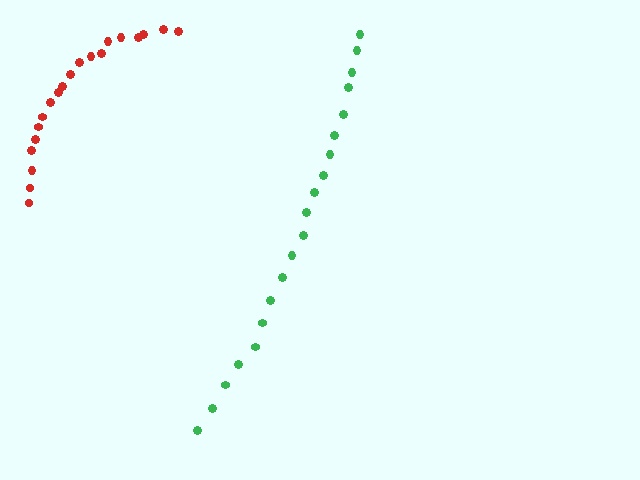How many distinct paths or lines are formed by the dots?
There are 2 distinct paths.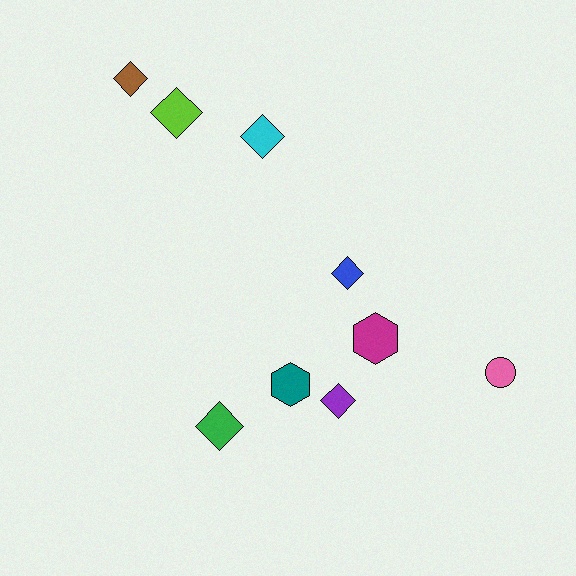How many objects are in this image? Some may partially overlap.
There are 9 objects.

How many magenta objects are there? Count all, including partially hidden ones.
There is 1 magenta object.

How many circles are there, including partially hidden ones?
There is 1 circle.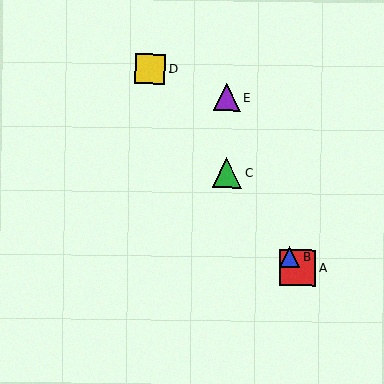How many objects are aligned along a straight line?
4 objects (A, B, C, D) are aligned along a straight line.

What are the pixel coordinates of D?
Object D is at (150, 69).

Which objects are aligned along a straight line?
Objects A, B, C, D are aligned along a straight line.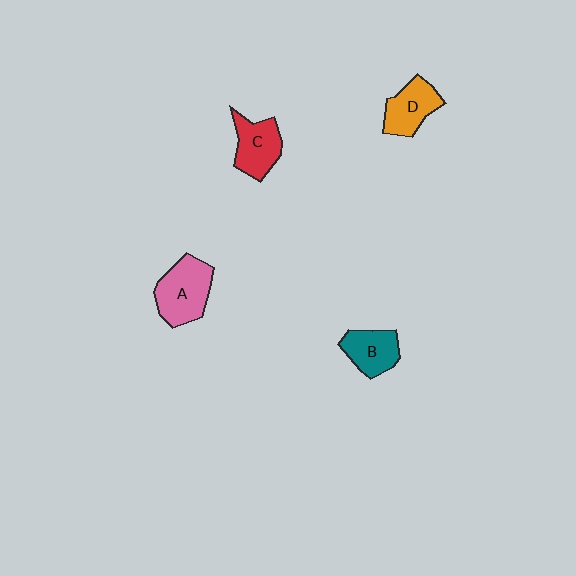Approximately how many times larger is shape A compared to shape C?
Approximately 1.3 times.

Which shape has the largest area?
Shape A (pink).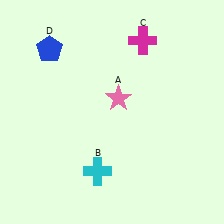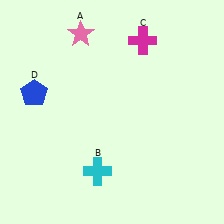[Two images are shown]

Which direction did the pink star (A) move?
The pink star (A) moved up.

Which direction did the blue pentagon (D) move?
The blue pentagon (D) moved down.